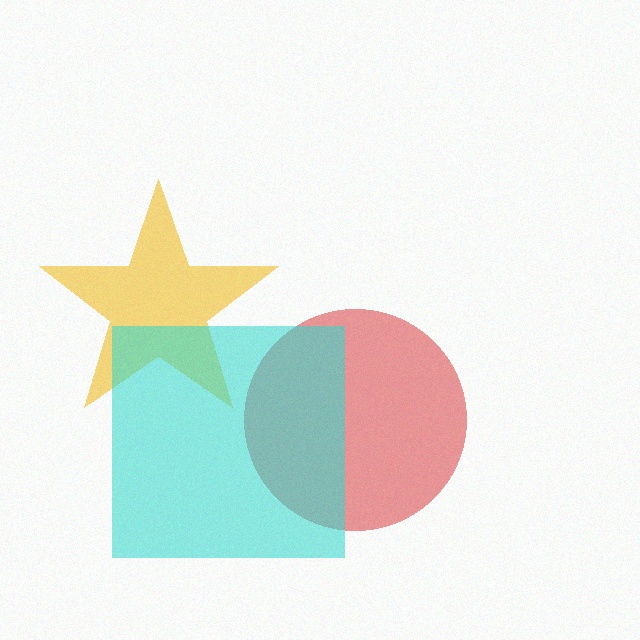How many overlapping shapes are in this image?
There are 3 overlapping shapes in the image.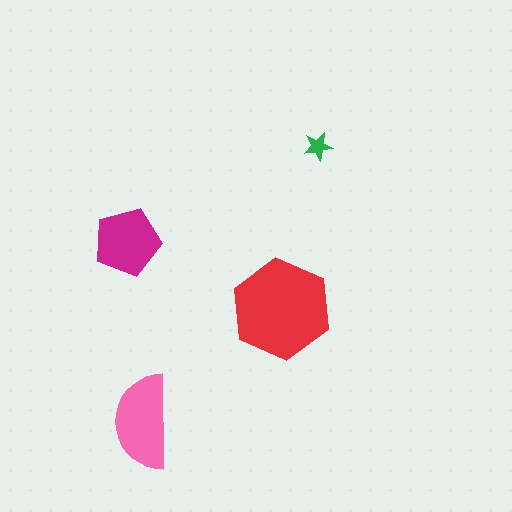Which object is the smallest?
The green star.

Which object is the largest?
The red hexagon.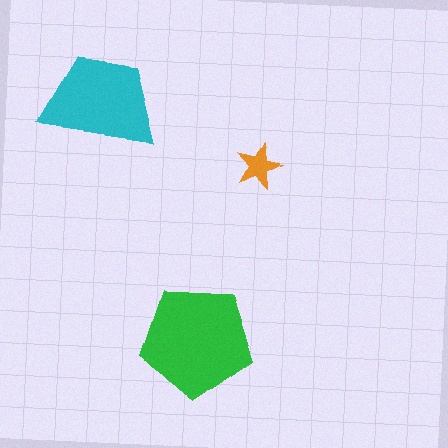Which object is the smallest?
The orange star.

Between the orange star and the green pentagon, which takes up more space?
The green pentagon.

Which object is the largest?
The green pentagon.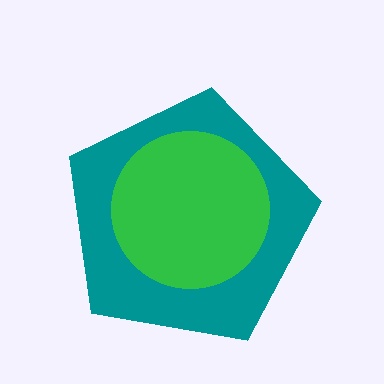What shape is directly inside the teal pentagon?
The green circle.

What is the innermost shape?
The green circle.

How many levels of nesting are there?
2.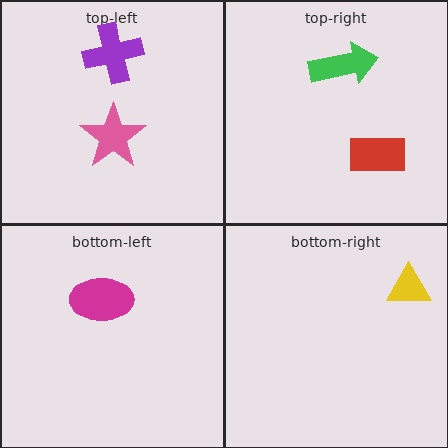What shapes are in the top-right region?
The green arrow, the red rectangle.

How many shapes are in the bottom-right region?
1.